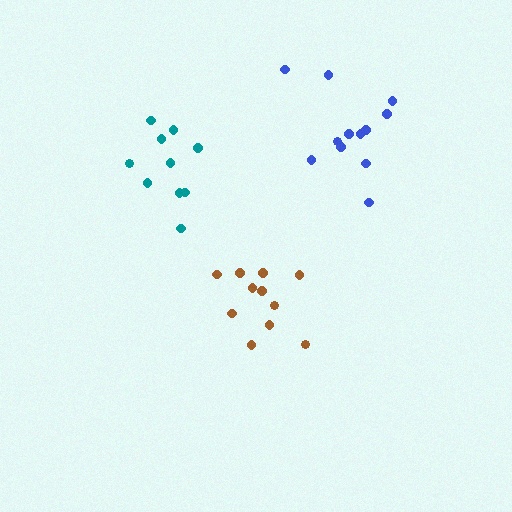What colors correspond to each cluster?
The clusters are colored: blue, teal, brown.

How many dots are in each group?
Group 1: 12 dots, Group 2: 10 dots, Group 3: 11 dots (33 total).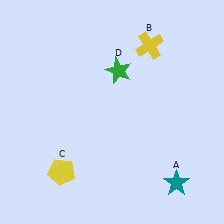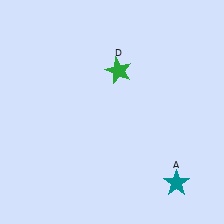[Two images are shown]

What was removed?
The yellow pentagon (C), the yellow cross (B) were removed in Image 2.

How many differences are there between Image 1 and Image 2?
There are 2 differences between the two images.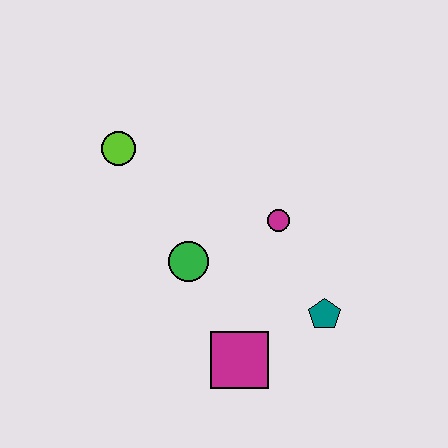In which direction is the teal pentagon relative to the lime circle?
The teal pentagon is to the right of the lime circle.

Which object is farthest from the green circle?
The teal pentagon is farthest from the green circle.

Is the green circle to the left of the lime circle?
No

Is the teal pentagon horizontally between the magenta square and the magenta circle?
No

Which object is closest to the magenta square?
The teal pentagon is closest to the magenta square.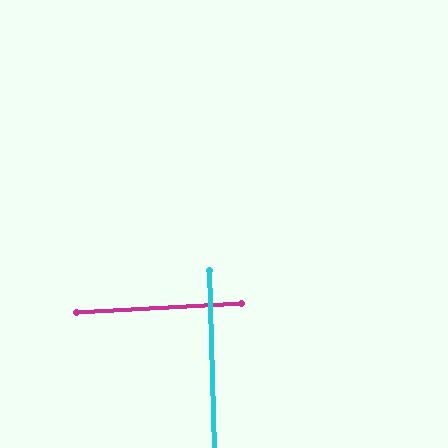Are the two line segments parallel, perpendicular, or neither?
Perpendicular — they meet at approximately 88°.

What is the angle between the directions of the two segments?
Approximately 88 degrees.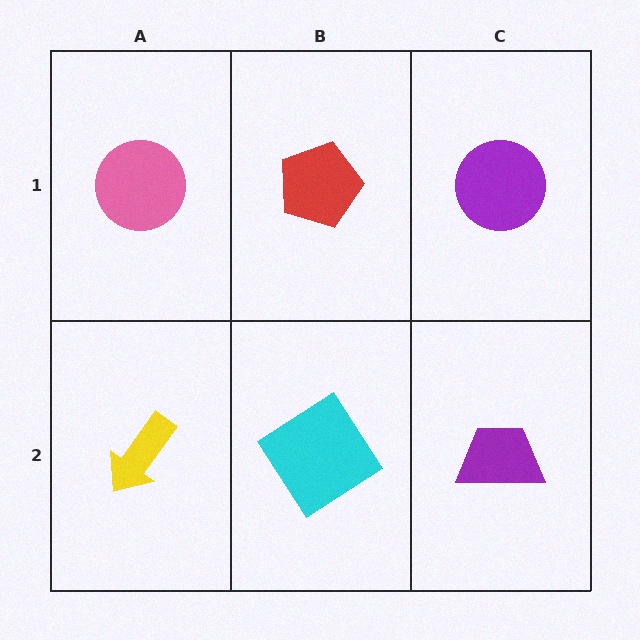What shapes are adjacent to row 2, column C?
A purple circle (row 1, column C), a cyan diamond (row 2, column B).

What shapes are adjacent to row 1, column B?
A cyan diamond (row 2, column B), a pink circle (row 1, column A), a purple circle (row 1, column C).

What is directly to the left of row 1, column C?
A red pentagon.